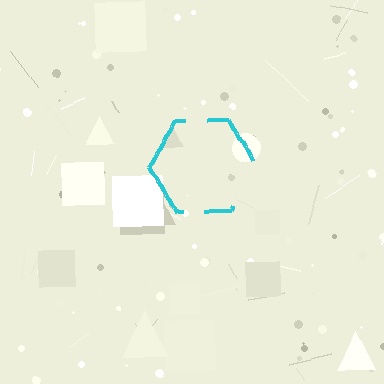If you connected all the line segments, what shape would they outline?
They would outline a hexagon.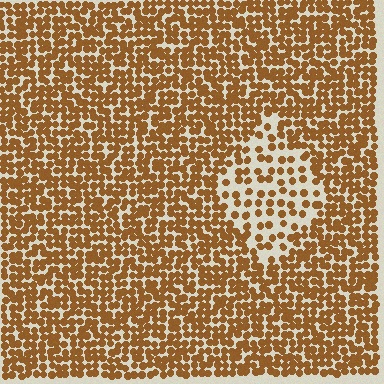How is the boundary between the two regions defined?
The boundary is defined by a change in element density (approximately 2.1x ratio). All elements are the same color, size, and shape.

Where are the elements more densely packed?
The elements are more densely packed outside the diamond boundary.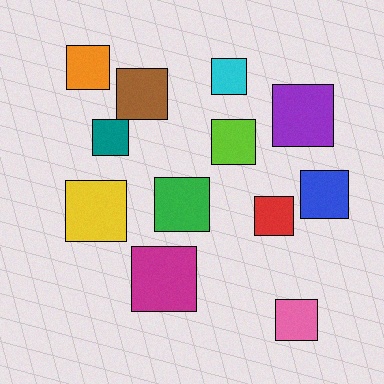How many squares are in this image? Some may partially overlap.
There are 12 squares.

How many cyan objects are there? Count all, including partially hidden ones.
There is 1 cyan object.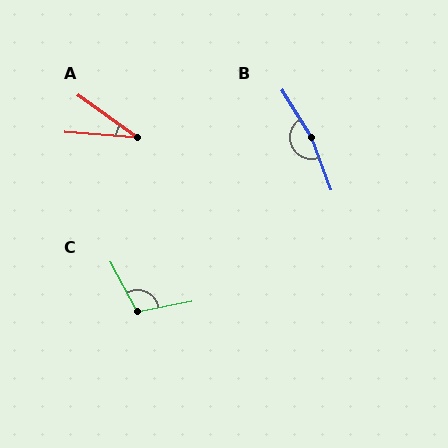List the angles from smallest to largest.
A (31°), C (107°), B (168°).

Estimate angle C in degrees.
Approximately 107 degrees.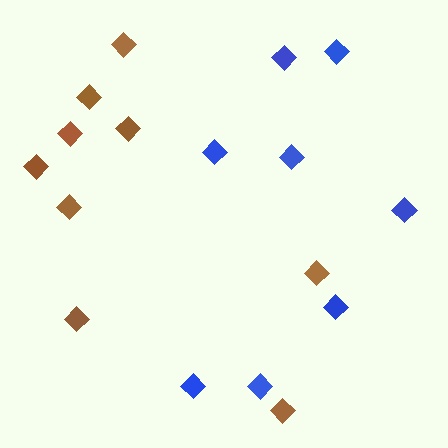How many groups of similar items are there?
There are 2 groups: one group of blue diamonds (8) and one group of brown diamonds (9).